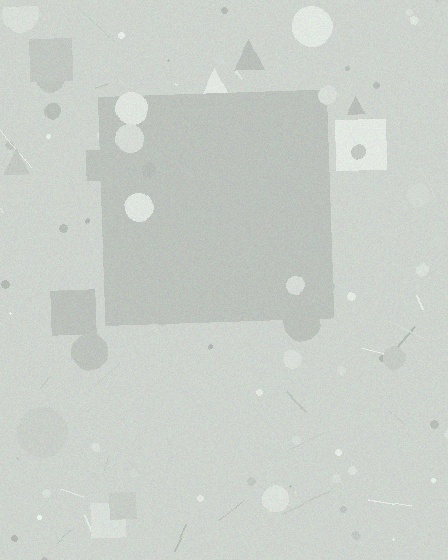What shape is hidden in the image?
A square is hidden in the image.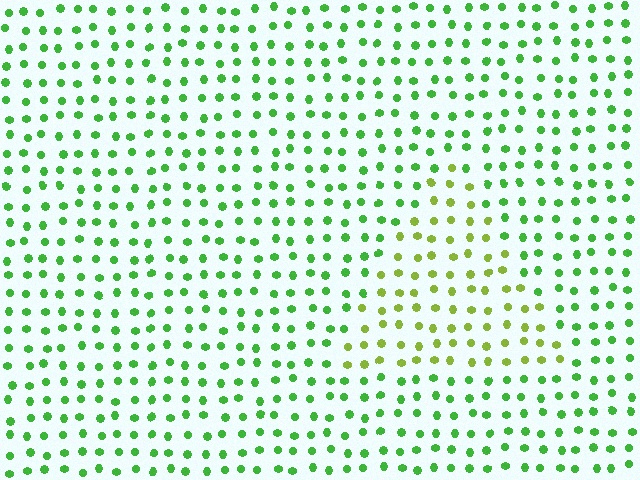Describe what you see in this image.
The image is filled with small green elements in a uniform arrangement. A triangle-shaped region is visible where the elements are tinted to a slightly different hue, forming a subtle color boundary.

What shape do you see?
I see a triangle.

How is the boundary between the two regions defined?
The boundary is defined purely by a slight shift in hue (about 35 degrees). Spacing, size, and orientation are identical on both sides.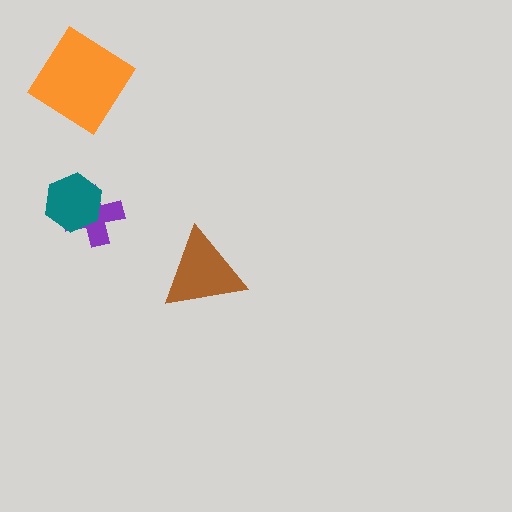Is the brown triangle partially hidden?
No, no other shape covers it.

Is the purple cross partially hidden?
Yes, it is partially covered by another shape.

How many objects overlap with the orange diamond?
0 objects overlap with the orange diamond.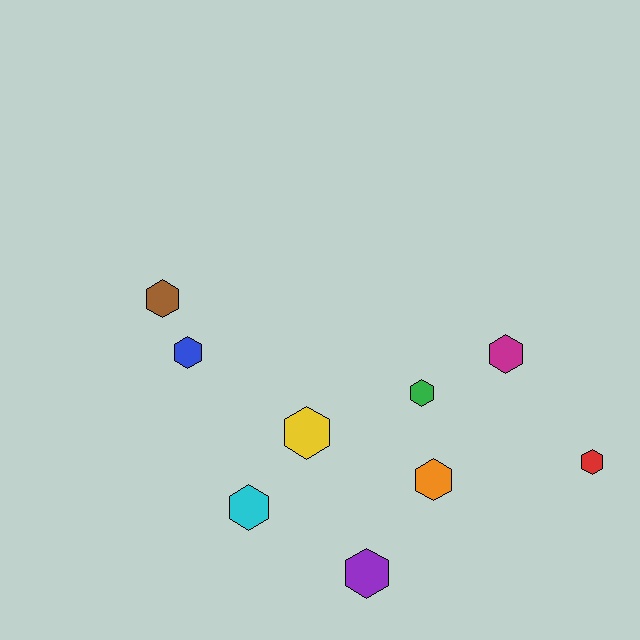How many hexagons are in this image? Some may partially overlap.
There are 9 hexagons.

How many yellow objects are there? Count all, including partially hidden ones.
There is 1 yellow object.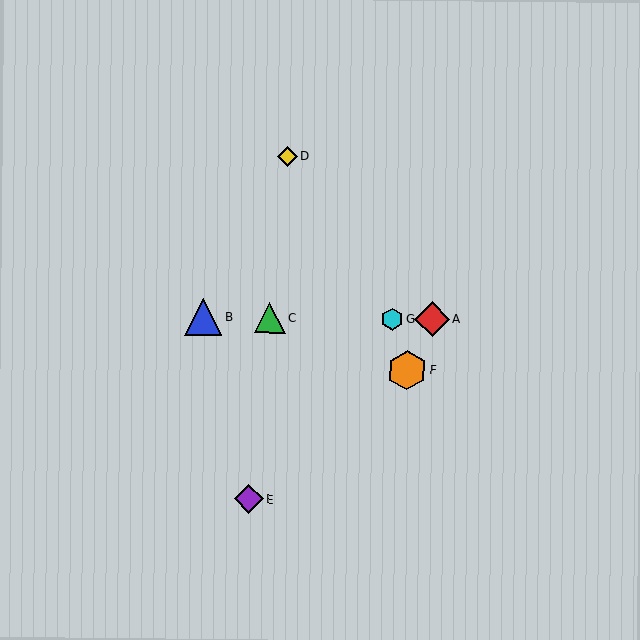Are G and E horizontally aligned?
No, G is at y≈319 and E is at y≈499.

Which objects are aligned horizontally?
Objects A, B, C, G are aligned horizontally.